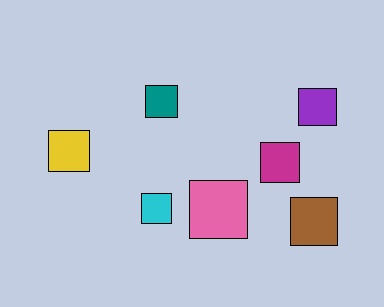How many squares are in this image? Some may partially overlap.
There are 7 squares.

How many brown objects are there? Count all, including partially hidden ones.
There is 1 brown object.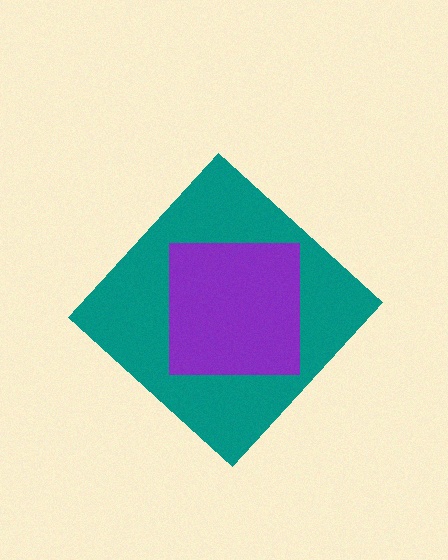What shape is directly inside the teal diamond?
The purple square.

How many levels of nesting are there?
2.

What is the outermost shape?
The teal diamond.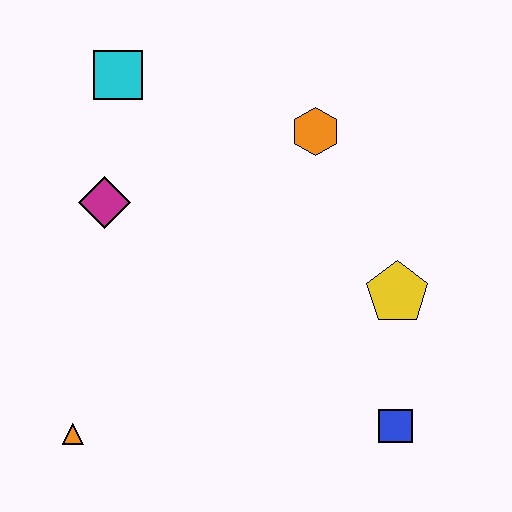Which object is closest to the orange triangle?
The magenta diamond is closest to the orange triangle.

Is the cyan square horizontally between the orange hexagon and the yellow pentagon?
No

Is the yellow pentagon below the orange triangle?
No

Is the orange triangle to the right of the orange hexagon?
No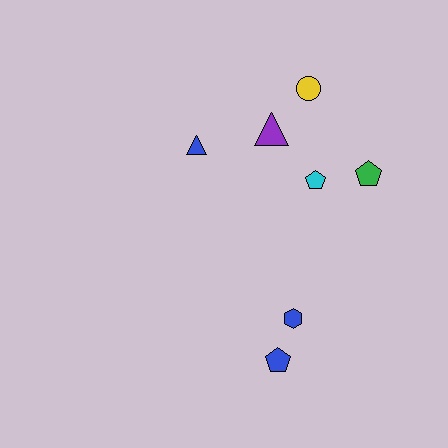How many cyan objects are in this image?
There is 1 cyan object.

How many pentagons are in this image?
There are 3 pentagons.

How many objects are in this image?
There are 7 objects.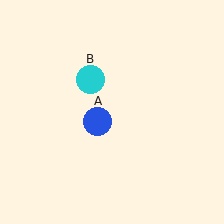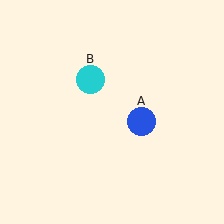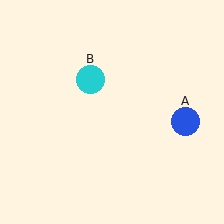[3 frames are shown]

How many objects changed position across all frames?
1 object changed position: blue circle (object A).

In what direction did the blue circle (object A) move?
The blue circle (object A) moved right.